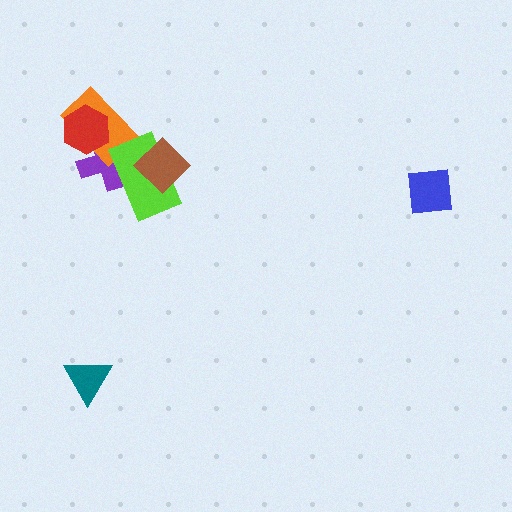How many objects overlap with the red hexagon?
2 objects overlap with the red hexagon.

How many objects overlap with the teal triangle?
0 objects overlap with the teal triangle.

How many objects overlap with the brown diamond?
1 object overlaps with the brown diamond.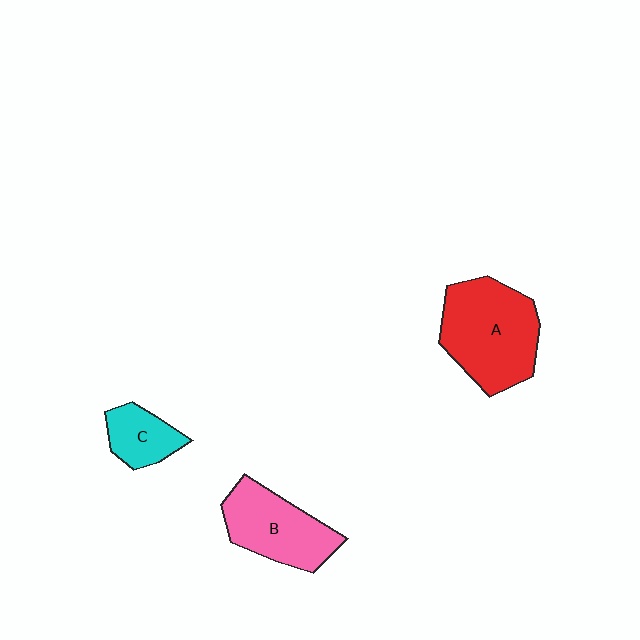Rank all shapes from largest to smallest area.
From largest to smallest: A (red), B (pink), C (cyan).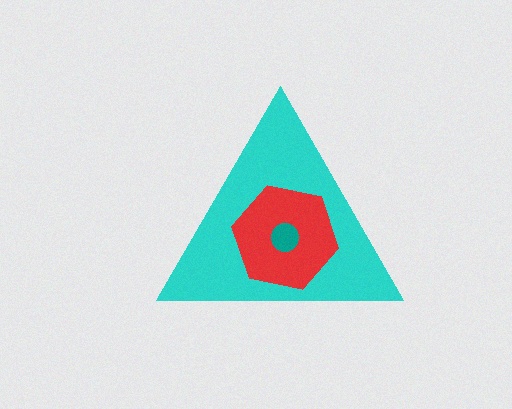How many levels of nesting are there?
3.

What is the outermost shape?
The cyan triangle.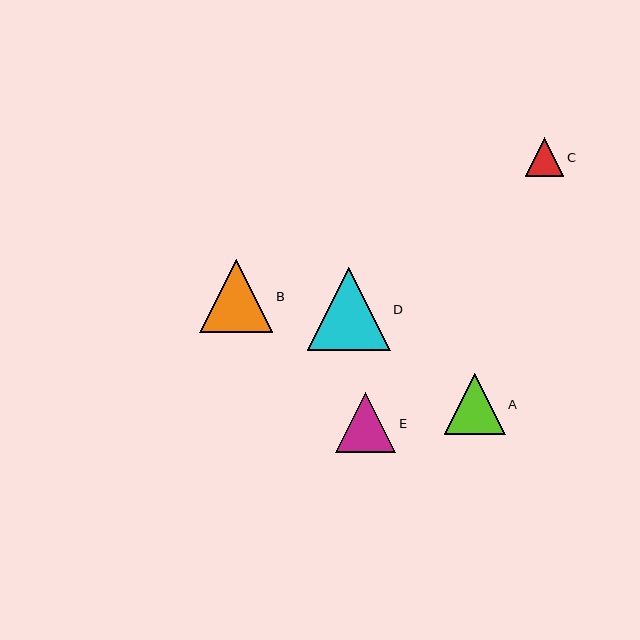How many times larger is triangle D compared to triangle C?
Triangle D is approximately 2.2 times the size of triangle C.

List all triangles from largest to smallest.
From largest to smallest: D, B, A, E, C.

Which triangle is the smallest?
Triangle C is the smallest with a size of approximately 38 pixels.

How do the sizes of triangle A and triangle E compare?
Triangle A and triangle E are approximately the same size.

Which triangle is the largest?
Triangle D is the largest with a size of approximately 83 pixels.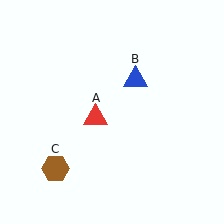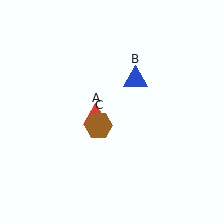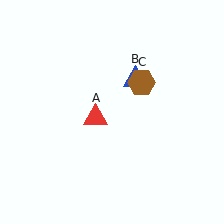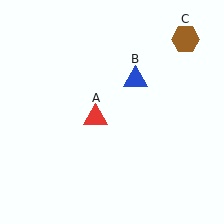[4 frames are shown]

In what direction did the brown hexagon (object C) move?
The brown hexagon (object C) moved up and to the right.